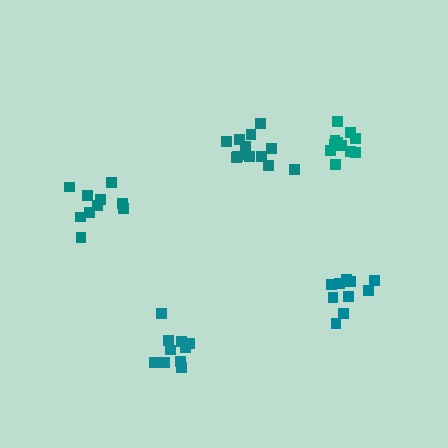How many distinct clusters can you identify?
There are 5 distinct clusters.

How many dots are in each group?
Group 1: 13 dots, Group 2: 10 dots, Group 3: 11 dots, Group 4: 10 dots, Group 5: 10 dots (54 total).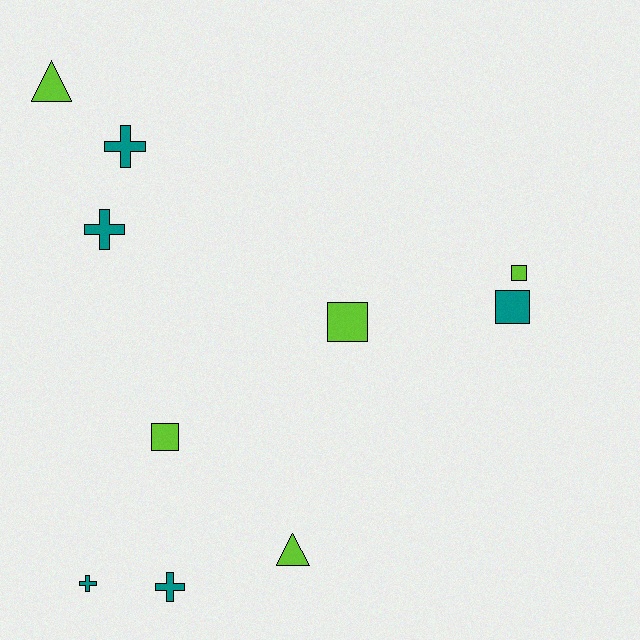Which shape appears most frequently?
Cross, with 4 objects.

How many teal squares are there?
There is 1 teal square.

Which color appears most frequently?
Lime, with 5 objects.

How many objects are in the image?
There are 10 objects.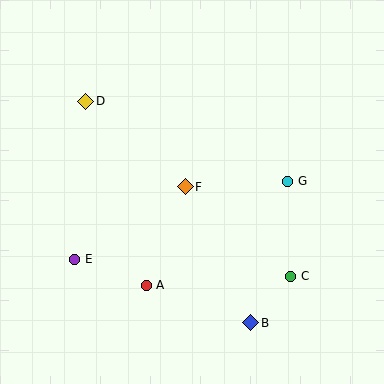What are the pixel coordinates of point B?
Point B is at (251, 323).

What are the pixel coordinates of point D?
Point D is at (86, 101).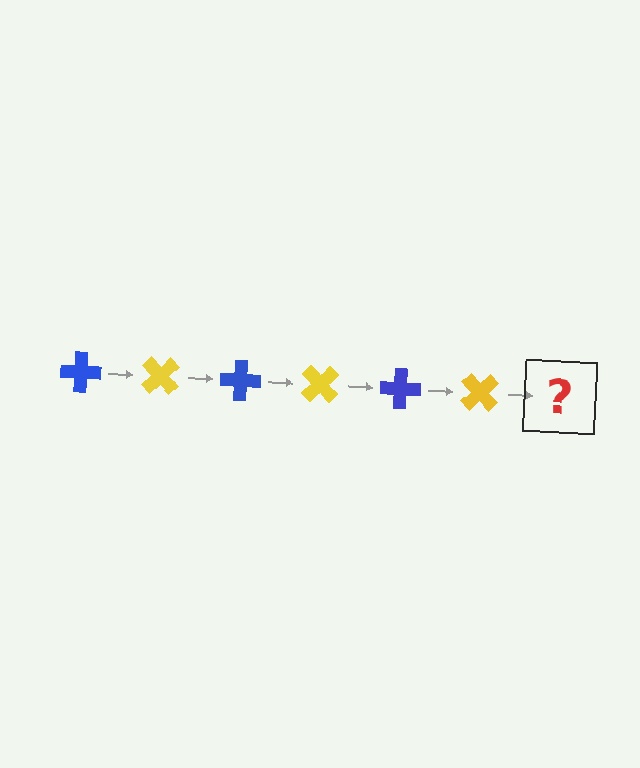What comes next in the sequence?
The next element should be a blue cross, rotated 270 degrees from the start.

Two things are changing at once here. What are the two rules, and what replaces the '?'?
The two rules are that it rotates 45 degrees each step and the color cycles through blue and yellow. The '?' should be a blue cross, rotated 270 degrees from the start.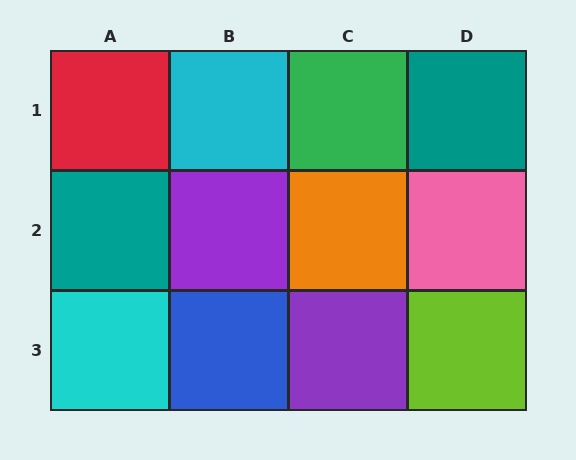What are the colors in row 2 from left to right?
Teal, purple, orange, pink.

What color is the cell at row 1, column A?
Red.